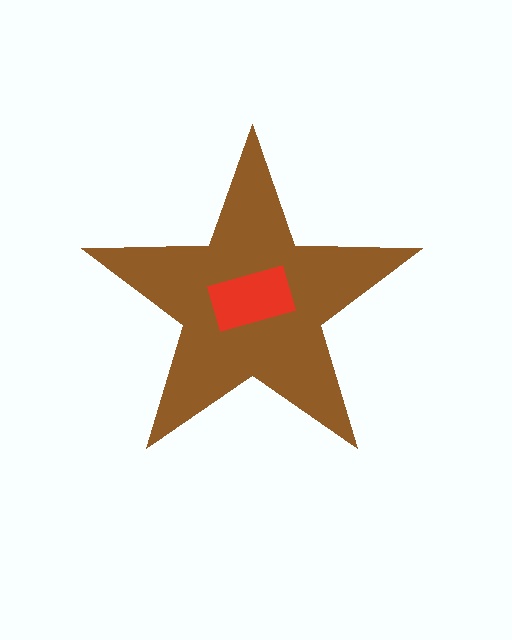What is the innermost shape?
The red rectangle.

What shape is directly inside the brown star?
The red rectangle.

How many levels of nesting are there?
2.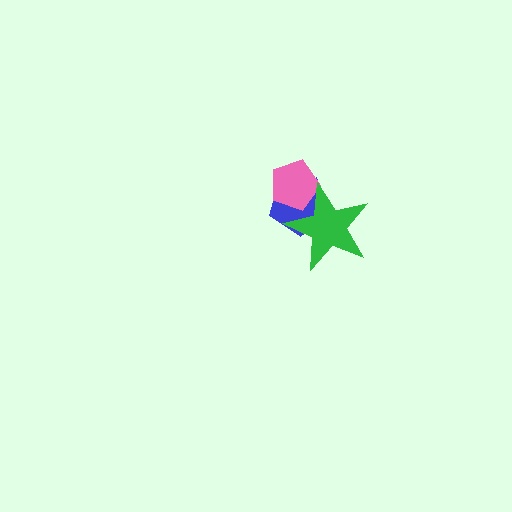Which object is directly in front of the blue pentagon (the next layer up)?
The pink pentagon is directly in front of the blue pentagon.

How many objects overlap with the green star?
2 objects overlap with the green star.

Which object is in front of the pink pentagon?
The green star is in front of the pink pentagon.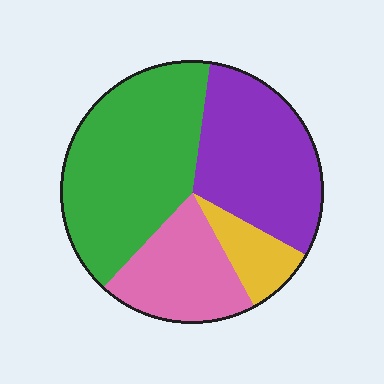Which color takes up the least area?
Yellow, at roughly 10%.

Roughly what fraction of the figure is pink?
Pink takes up between a sixth and a third of the figure.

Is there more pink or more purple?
Purple.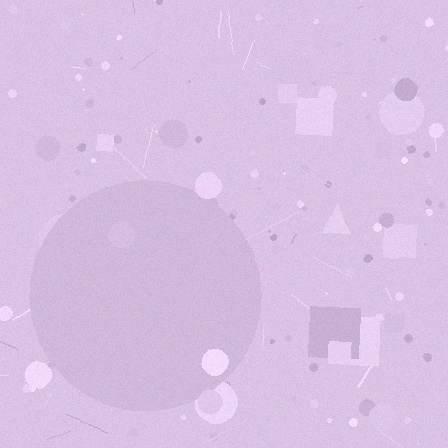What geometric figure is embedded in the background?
A circle is embedded in the background.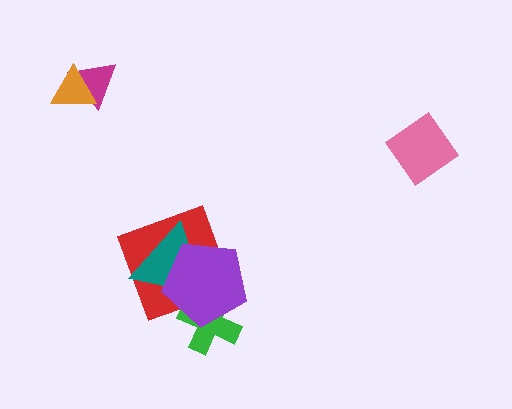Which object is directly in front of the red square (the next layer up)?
The teal triangle is directly in front of the red square.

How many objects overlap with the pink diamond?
0 objects overlap with the pink diamond.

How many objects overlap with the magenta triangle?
1 object overlaps with the magenta triangle.